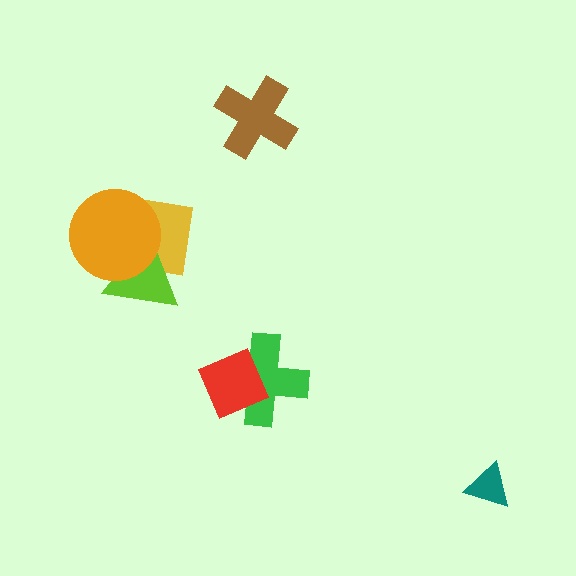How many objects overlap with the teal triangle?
0 objects overlap with the teal triangle.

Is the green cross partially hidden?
Yes, it is partially covered by another shape.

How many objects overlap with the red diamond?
1 object overlaps with the red diamond.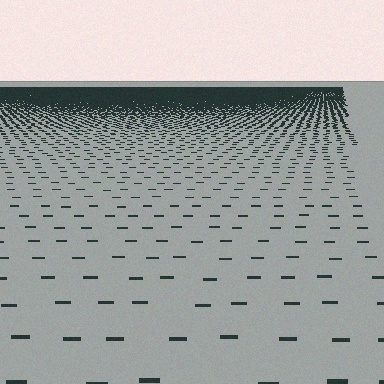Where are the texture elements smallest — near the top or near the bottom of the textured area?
Near the top.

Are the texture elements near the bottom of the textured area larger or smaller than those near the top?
Larger. Near the bottom, elements are closer to the viewer and appear at a bigger on-screen size.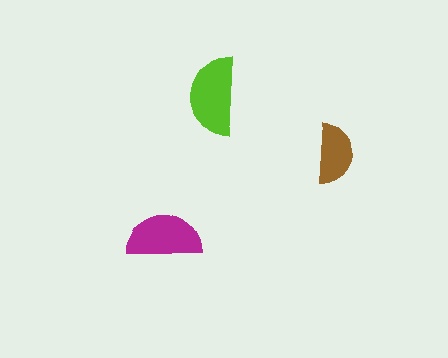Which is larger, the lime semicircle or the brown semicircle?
The lime one.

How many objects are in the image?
There are 3 objects in the image.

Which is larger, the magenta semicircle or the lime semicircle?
The lime one.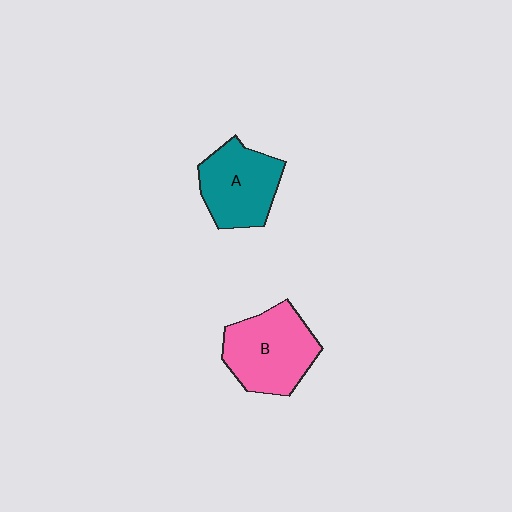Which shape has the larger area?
Shape B (pink).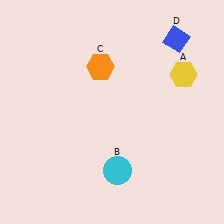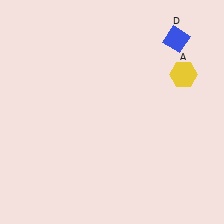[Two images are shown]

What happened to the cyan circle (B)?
The cyan circle (B) was removed in Image 2. It was in the bottom-right area of Image 1.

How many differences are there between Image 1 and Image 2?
There are 2 differences between the two images.